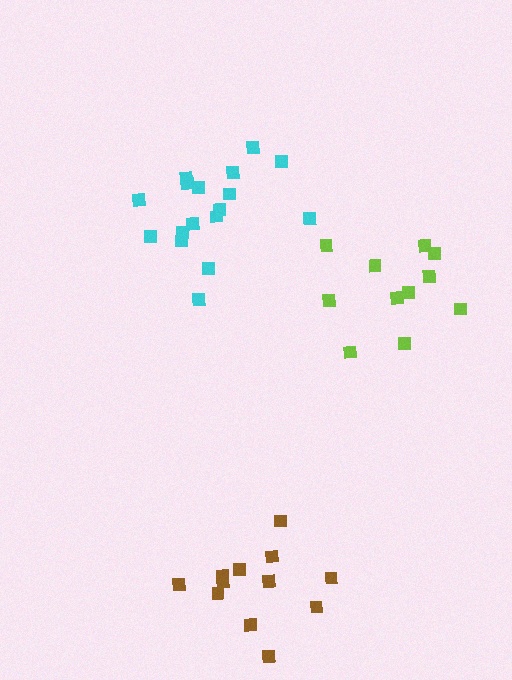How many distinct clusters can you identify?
There are 3 distinct clusters.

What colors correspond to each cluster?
The clusters are colored: brown, lime, cyan.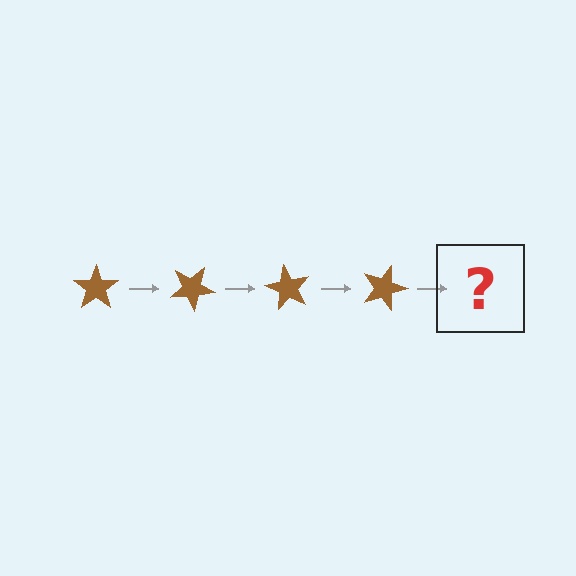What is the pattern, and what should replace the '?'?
The pattern is that the star rotates 30 degrees each step. The '?' should be a brown star rotated 120 degrees.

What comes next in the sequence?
The next element should be a brown star rotated 120 degrees.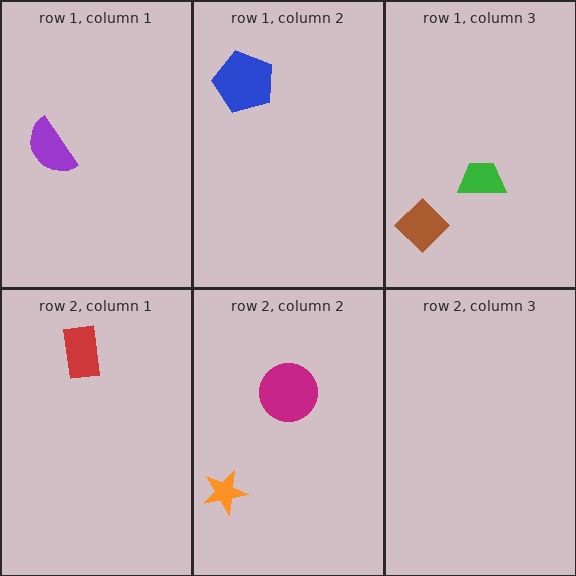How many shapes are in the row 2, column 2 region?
2.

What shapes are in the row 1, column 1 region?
The purple semicircle.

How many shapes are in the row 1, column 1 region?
1.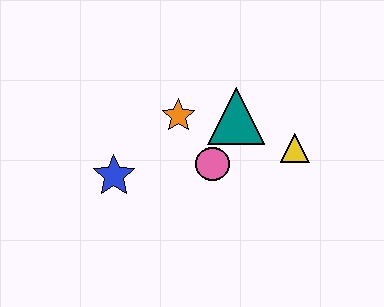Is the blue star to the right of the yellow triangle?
No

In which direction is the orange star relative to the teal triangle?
The orange star is to the left of the teal triangle.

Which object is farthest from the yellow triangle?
The blue star is farthest from the yellow triangle.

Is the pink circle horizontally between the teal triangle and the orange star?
Yes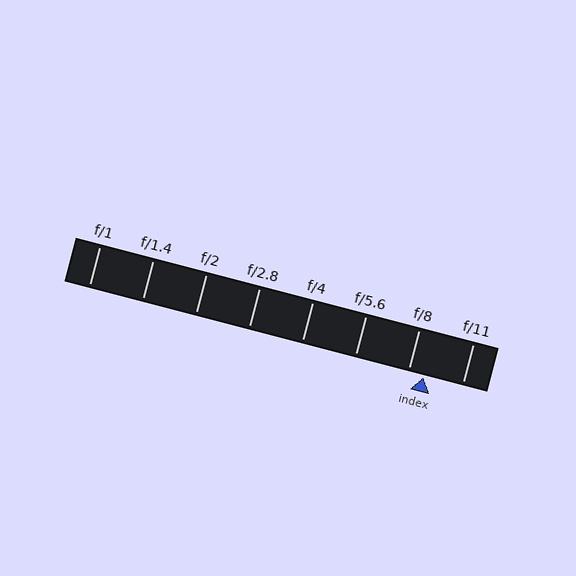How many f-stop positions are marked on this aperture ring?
There are 8 f-stop positions marked.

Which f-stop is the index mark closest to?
The index mark is closest to f/8.